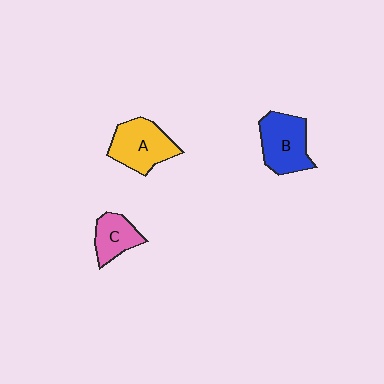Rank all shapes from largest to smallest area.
From largest to smallest: A (yellow), B (blue), C (pink).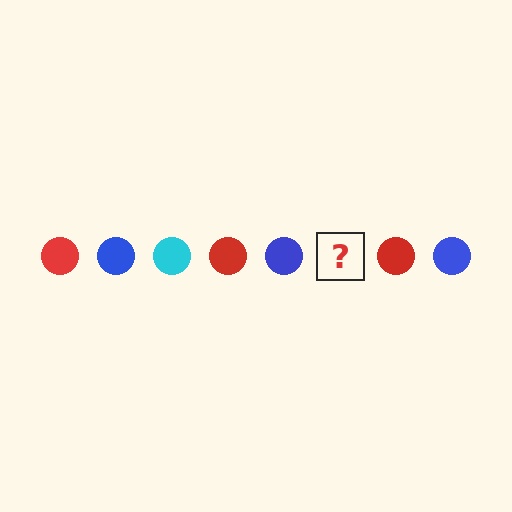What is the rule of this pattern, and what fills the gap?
The rule is that the pattern cycles through red, blue, cyan circles. The gap should be filled with a cyan circle.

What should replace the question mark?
The question mark should be replaced with a cyan circle.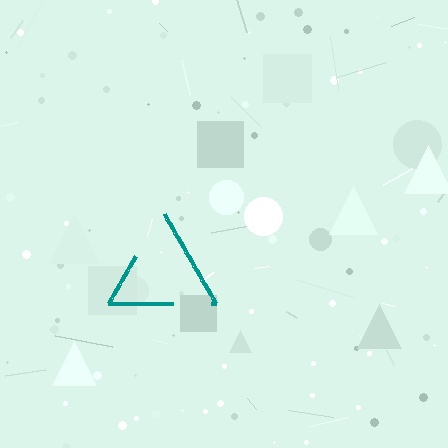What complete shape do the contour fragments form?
The contour fragments form a triangle.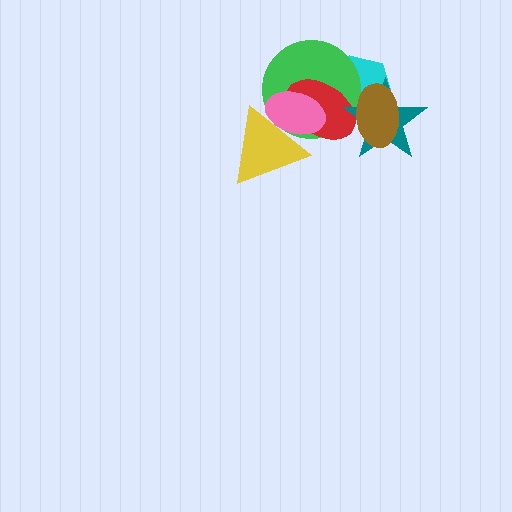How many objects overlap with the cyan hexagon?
4 objects overlap with the cyan hexagon.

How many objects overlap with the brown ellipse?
4 objects overlap with the brown ellipse.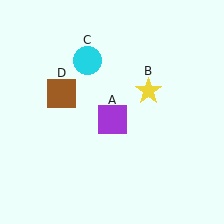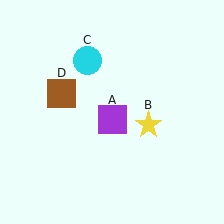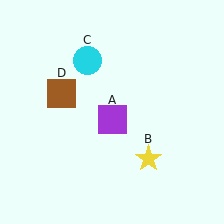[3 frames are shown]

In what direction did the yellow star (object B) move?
The yellow star (object B) moved down.